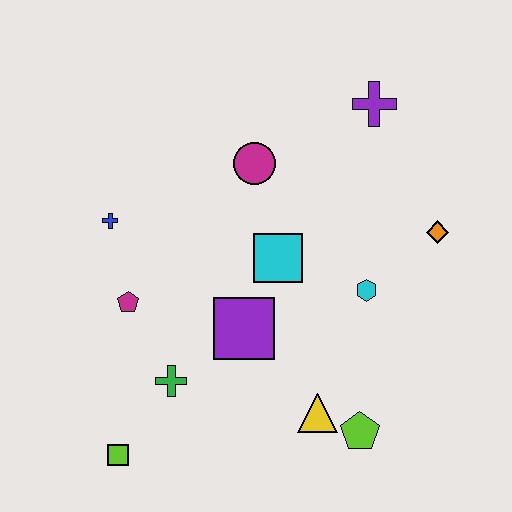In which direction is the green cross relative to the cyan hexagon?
The green cross is to the left of the cyan hexagon.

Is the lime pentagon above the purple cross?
No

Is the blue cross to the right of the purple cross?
No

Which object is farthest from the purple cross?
The lime square is farthest from the purple cross.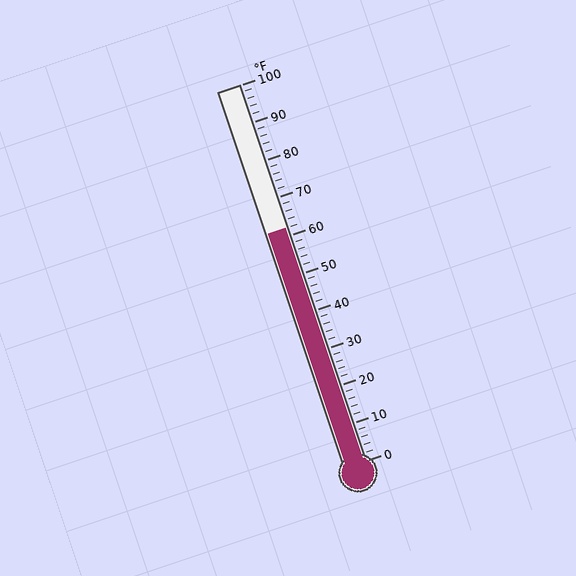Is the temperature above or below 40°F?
The temperature is above 40°F.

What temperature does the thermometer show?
The thermometer shows approximately 62°F.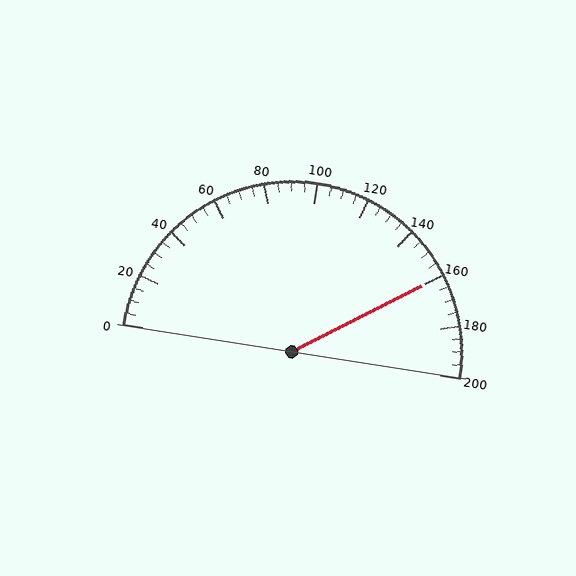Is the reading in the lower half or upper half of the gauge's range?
The reading is in the upper half of the range (0 to 200).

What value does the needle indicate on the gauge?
The needle indicates approximately 160.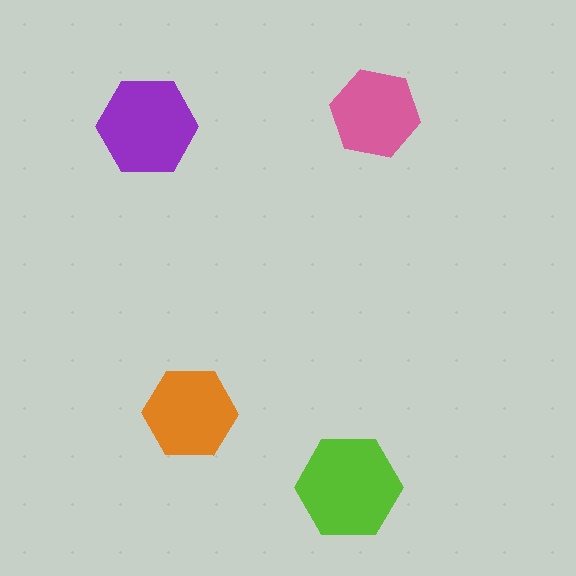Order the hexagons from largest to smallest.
the lime one, the purple one, the orange one, the pink one.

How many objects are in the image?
There are 4 objects in the image.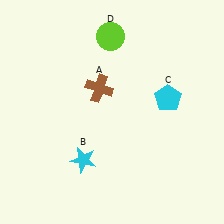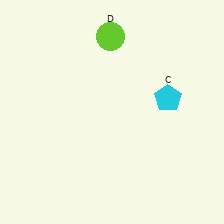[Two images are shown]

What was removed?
The cyan star (B), the brown cross (A) were removed in Image 2.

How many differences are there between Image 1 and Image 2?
There are 2 differences between the two images.